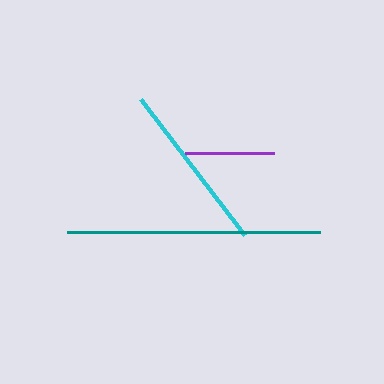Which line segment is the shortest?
The purple line is the shortest at approximately 89 pixels.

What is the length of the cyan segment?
The cyan segment is approximately 171 pixels long.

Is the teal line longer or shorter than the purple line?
The teal line is longer than the purple line.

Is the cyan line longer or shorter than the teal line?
The teal line is longer than the cyan line.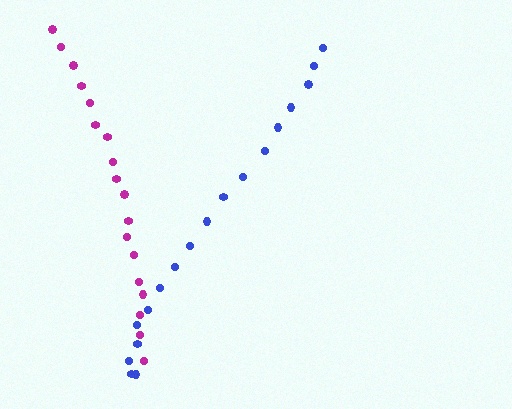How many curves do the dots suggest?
There are 2 distinct paths.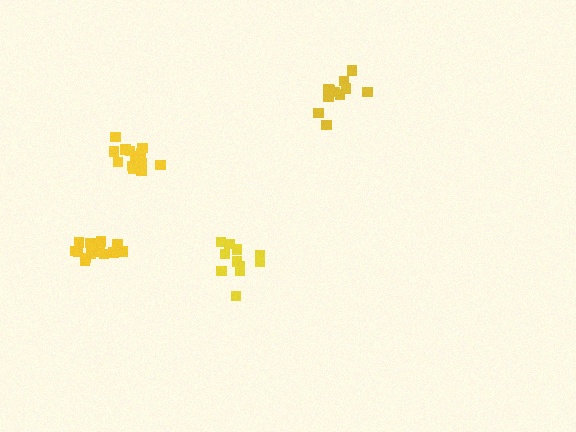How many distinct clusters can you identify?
There are 4 distinct clusters.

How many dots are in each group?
Group 1: 13 dots, Group 2: 11 dots, Group 3: 14 dots, Group 4: 11 dots (49 total).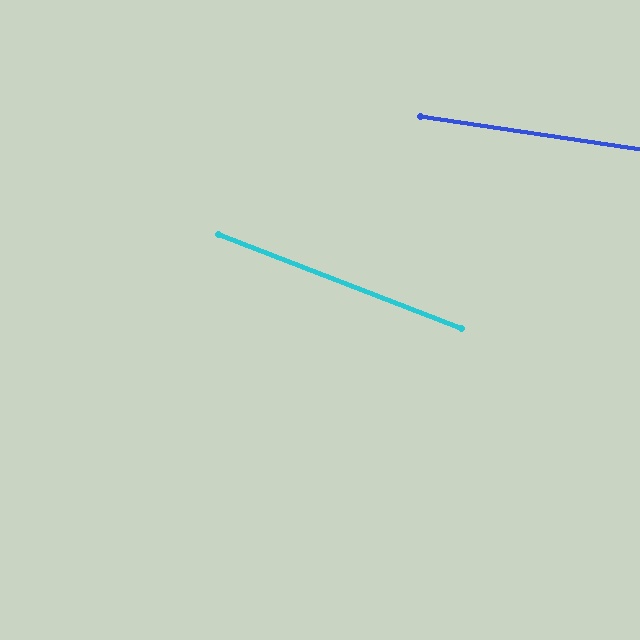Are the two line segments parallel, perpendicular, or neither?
Neither parallel nor perpendicular — they differ by about 13°.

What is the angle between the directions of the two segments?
Approximately 13 degrees.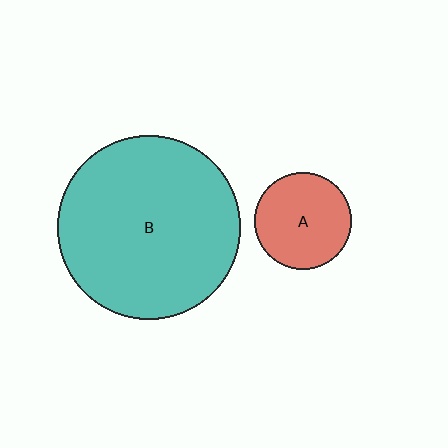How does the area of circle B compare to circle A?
Approximately 3.6 times.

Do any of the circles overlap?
No, none of the circles overlap.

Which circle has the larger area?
Circle B (teal).